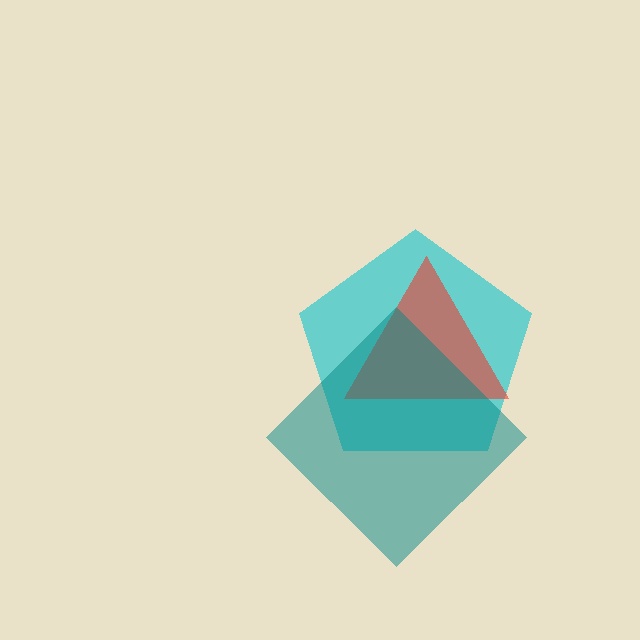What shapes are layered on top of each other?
The layered shapes are: a cyan pentagon, a red triangle, a teal diamond.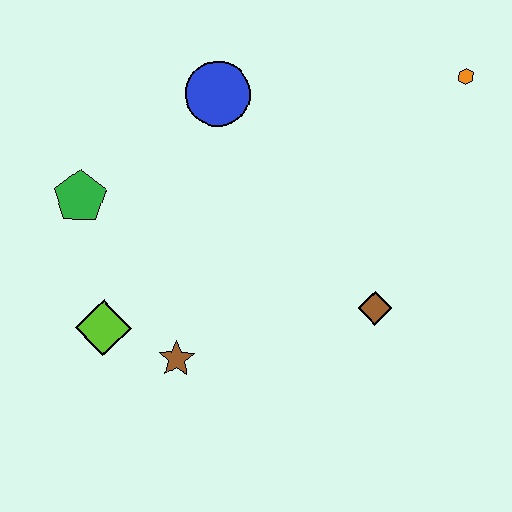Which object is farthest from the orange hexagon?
The lime diamond is farthest from the orange hexagon.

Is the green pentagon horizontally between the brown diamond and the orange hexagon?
No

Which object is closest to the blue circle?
The green pentagon is closest to the blue circle.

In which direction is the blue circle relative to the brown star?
The blue circle is above the brown star.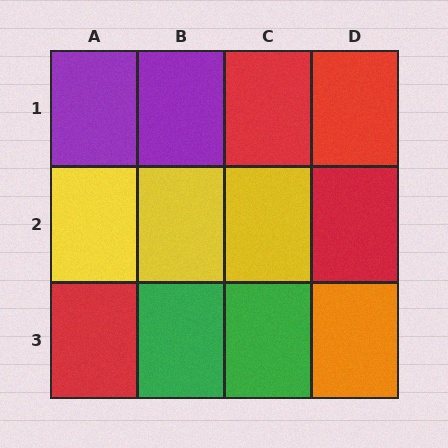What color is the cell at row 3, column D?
Orange.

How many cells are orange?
1 cell is orange.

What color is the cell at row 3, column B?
Green.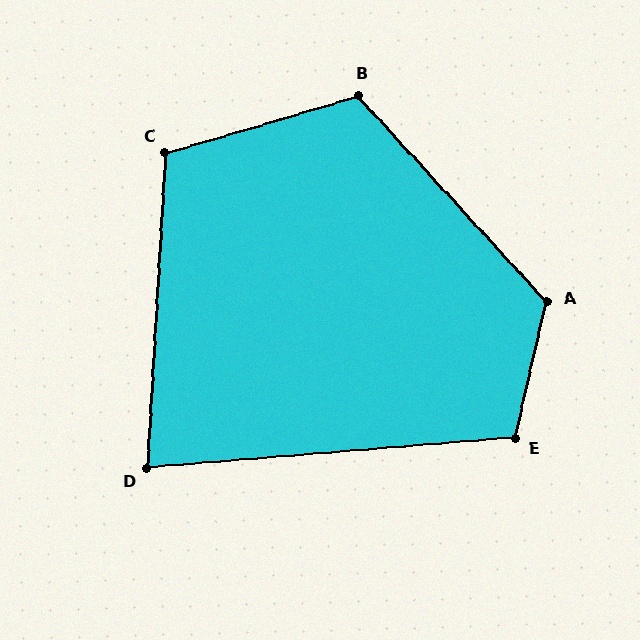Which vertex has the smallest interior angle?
D, at approximately 82 degrees.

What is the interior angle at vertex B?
Approximately 116 degrees (obtuse).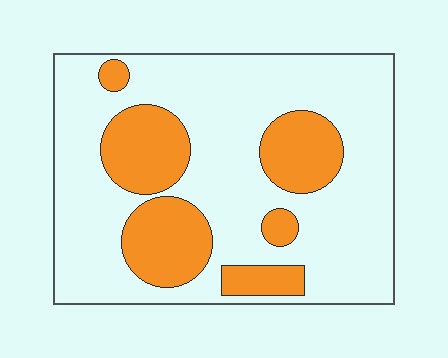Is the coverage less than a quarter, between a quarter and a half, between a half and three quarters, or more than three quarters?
Between a quarter and a half.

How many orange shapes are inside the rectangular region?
6.